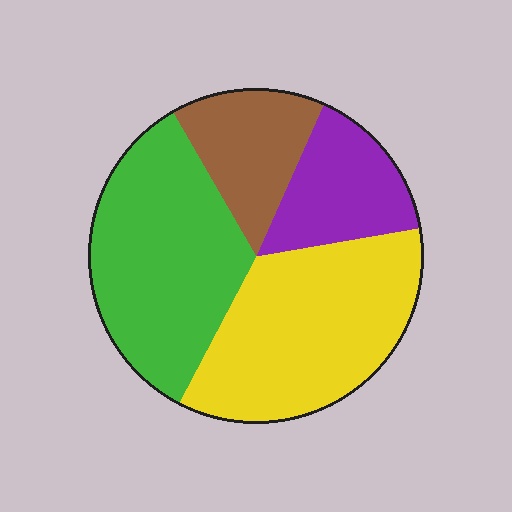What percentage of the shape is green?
Green takes up about one third (1/3) of the shape.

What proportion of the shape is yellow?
Yellow takes up about one third (1/3) of the shape.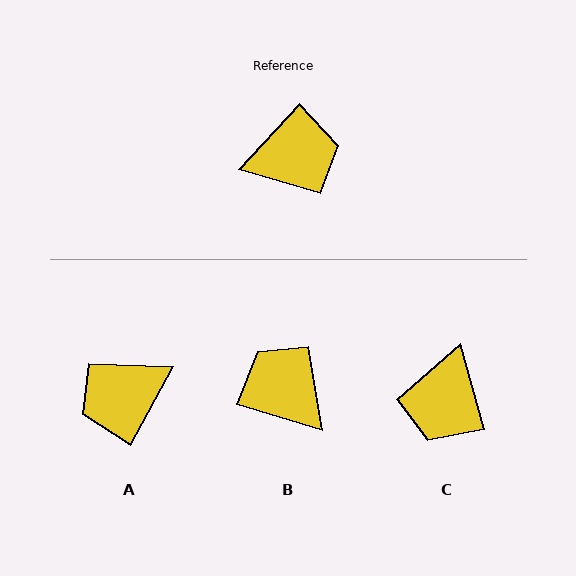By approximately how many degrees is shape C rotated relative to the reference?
Approximately 122 degrees clockwise.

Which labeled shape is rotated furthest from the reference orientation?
A, about 166 degrees away.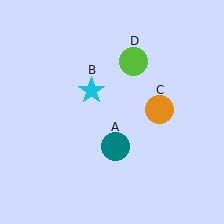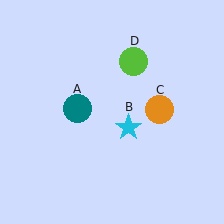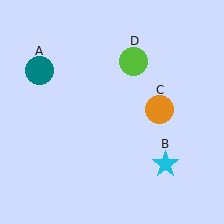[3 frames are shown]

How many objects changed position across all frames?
2 objects changed position: teal circle (object A), cyan star (object B).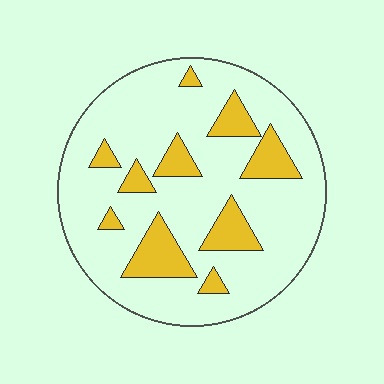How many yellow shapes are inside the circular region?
10.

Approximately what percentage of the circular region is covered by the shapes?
Approximately 20%.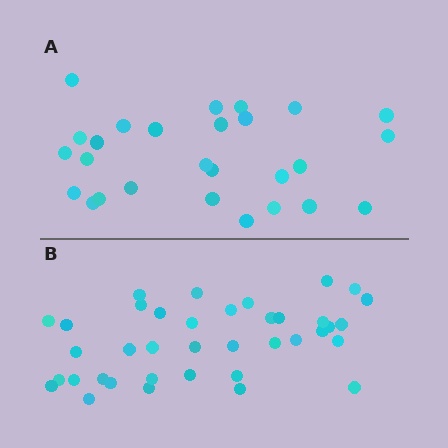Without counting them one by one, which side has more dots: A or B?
Region B (the bottom region) has more dots.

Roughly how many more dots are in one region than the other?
Region B has roughly 12 or so more dots than region A.